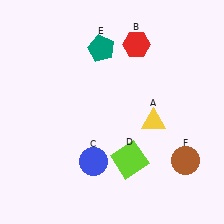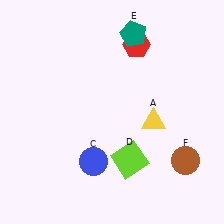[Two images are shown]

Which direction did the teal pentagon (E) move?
The teal pentagon (E) moved right.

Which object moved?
The teal pentagon (E) moved right.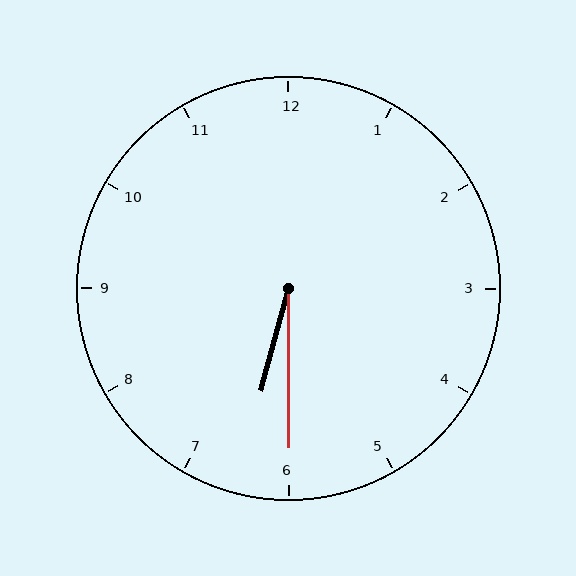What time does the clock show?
6:30.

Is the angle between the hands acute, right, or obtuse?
It is acute.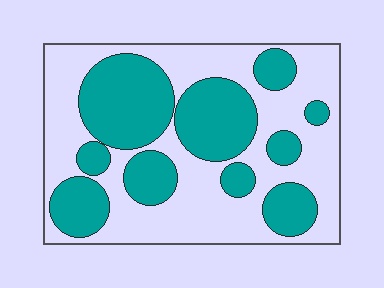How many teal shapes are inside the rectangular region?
10.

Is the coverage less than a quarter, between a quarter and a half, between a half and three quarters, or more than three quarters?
Between a quarter and a half.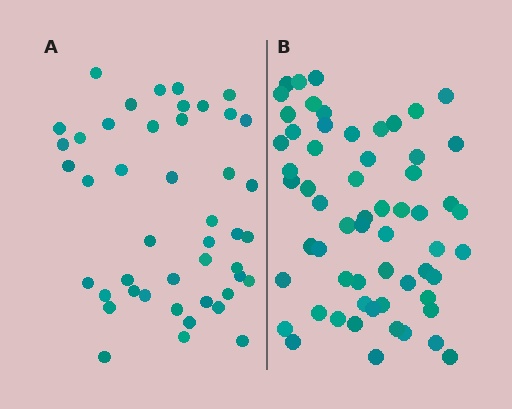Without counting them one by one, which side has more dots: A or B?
Region B (the right region) has more dots.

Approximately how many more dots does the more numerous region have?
Region B has approximately 15 more dots than region A.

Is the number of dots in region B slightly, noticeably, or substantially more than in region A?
Region B has noticeably more, but not dramatically so. The ratio is roughly 1.3 to 1.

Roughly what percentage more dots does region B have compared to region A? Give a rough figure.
About 35% more.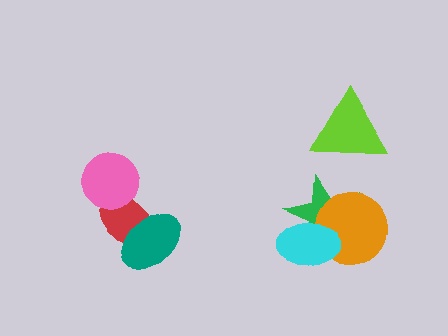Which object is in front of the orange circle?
The cyan ellipse is in front of the orange circle.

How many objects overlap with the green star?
2 objects overlap with the green star.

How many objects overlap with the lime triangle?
0 objects overlap with the lime triangle.